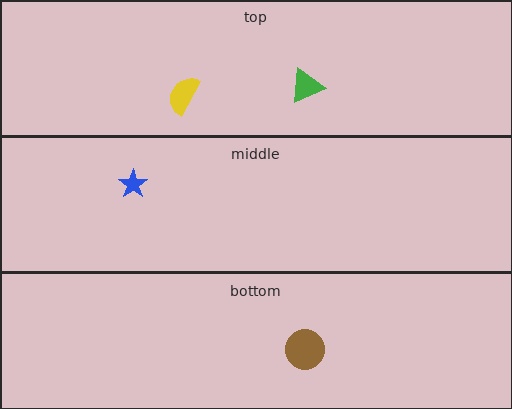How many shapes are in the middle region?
1.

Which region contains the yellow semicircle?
The top region.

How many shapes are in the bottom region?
1.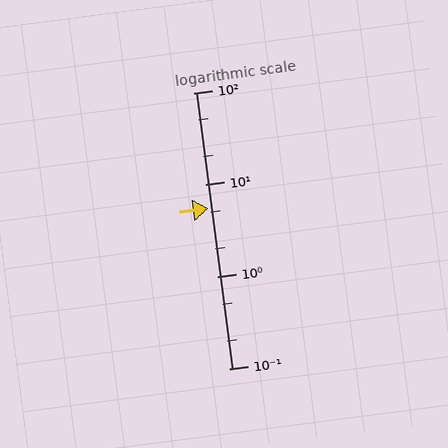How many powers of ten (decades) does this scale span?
The scale spans 3 decades, from 0.1 to 100.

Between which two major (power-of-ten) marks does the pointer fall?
The pointer is between 1 and 10.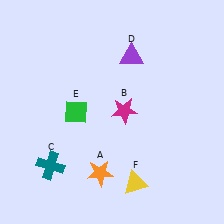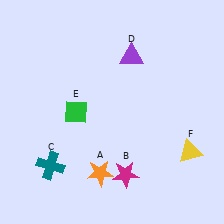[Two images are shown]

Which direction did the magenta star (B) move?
The magenta star (B) moved down.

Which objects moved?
The objects that moved are: the magenta star (B), the yellow triangle (F).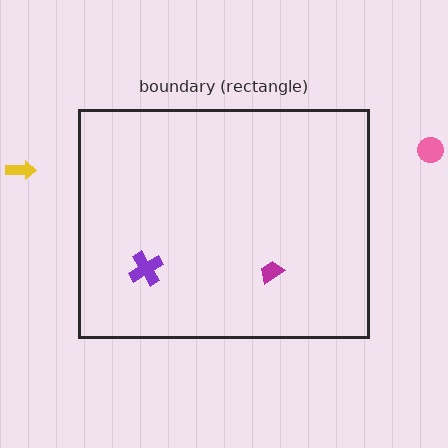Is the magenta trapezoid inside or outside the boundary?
Inside.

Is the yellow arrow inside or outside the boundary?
Outside.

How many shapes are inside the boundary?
2 inside, 2 outside.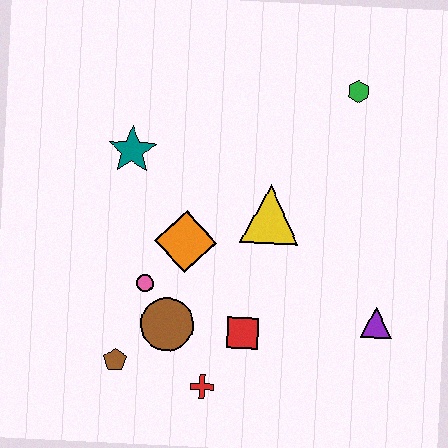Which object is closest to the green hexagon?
The yellow triangle is closest to the green hexagon.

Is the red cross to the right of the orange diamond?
Yes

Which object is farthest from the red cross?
The green hexagon is farthest from the red cross.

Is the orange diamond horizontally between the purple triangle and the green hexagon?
No